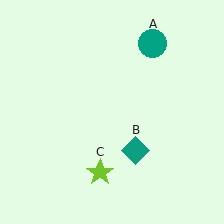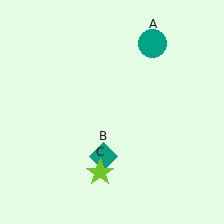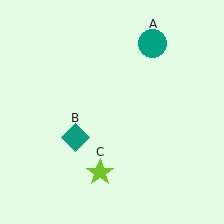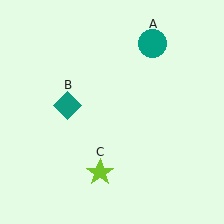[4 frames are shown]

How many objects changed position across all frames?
1 object changed position: teal diamond (object B).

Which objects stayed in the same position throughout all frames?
Teal circle (object A) and lime star (object C) remained stationary.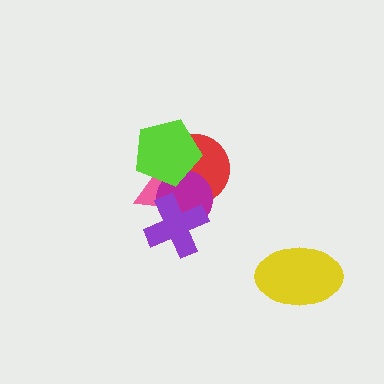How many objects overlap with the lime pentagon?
3 objects overlap with the lime pentagon.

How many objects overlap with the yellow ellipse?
0 objects overlap with the yellow ellipse.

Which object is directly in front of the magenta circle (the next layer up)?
The lime pentagon is directly in front of the magenta circle.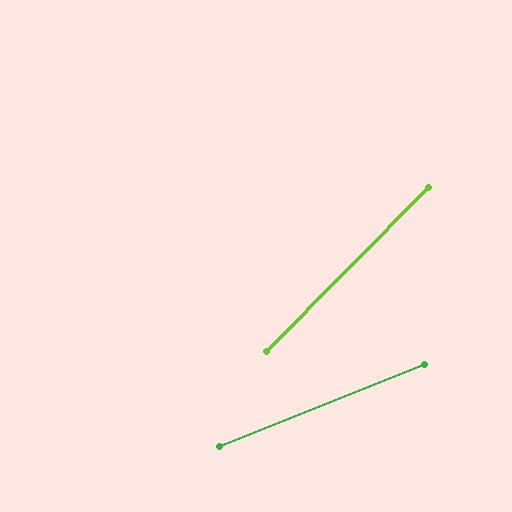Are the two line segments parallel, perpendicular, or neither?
Neither parallel nor perpendicular — they differ by about 23°.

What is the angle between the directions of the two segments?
Approximately 23 degrees.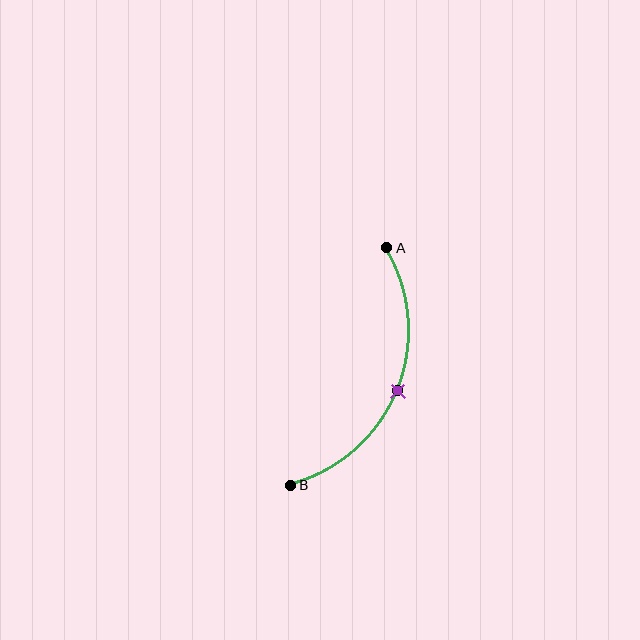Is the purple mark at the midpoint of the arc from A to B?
Yes. The purple mark lies on the arc at equal arc-length from both A and B — it is the arc midpoint.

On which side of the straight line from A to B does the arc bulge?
The arc bulges to the right of the straight line connecting A and B.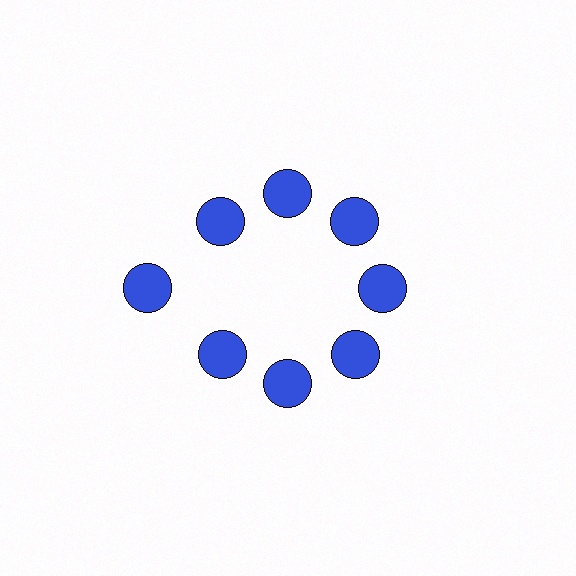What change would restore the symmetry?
The symmetry would be restored by moving it inward, back onto the ring so that all 8 circles sit at equal angles and equal distance from the center.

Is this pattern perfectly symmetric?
No. The 8 blue circles are arranged in a ring, but one element near the 9 o'clock position is pushed outward from the center, breaking the 8-fold rotational symmetry.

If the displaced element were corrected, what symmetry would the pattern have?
It would have 8-fold rotational symmetry — the pattern would map onto itself every 45 degrees.